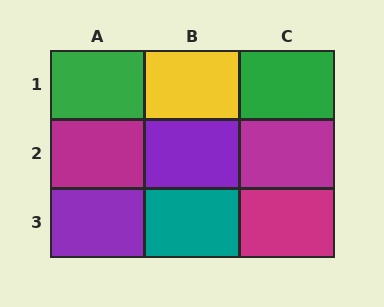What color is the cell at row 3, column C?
Magenta.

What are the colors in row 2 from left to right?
Magenta, purple, magenta.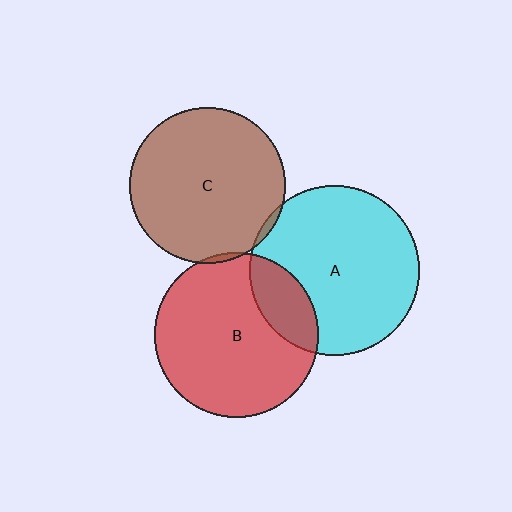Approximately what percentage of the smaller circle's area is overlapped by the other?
Approximately 5%.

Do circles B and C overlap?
Yes.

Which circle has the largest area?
Circle A (cyan).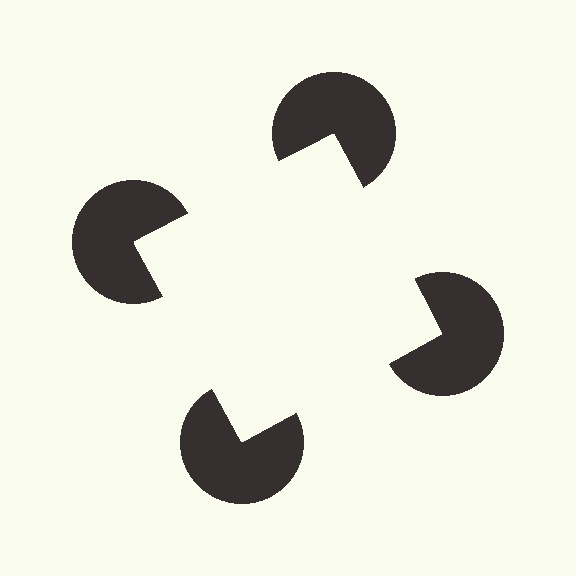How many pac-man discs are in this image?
There are 4 — one at each vertex of the illusory square.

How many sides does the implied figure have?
4 sides.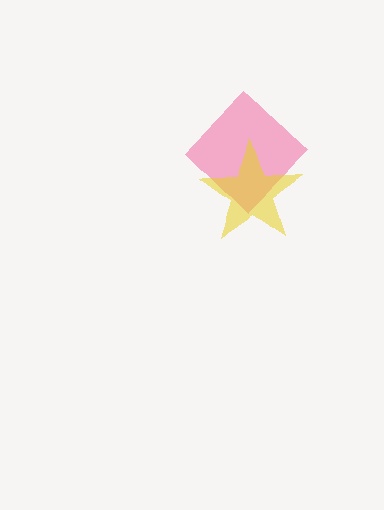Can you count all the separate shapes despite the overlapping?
Yes, there are 2 separate shapes.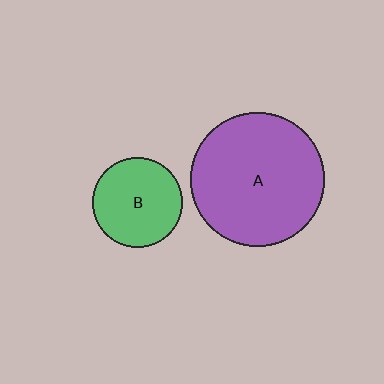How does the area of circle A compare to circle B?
Approximately 2.2 times.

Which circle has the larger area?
Circle A (purple).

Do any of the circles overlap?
No, none of the circles overlap.